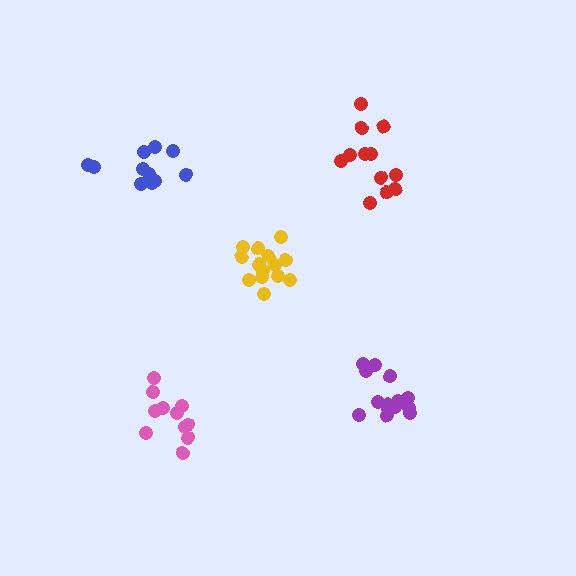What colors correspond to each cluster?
The clusters are colored: red, purple, blue, pink, yellow.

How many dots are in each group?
Group 1: 12 dots, Group 2: 14 dots, Group 3: 11 dots, Group 4: 11 dots, Group 5: 14 dots (62 total).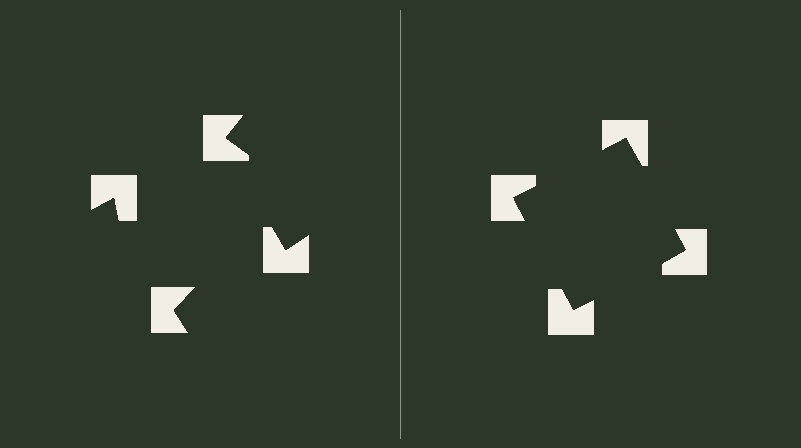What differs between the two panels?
The notched squares are positioned identically on both sides; only the wedge orientations differ. On the right they align to a square; on the left they are misaligned.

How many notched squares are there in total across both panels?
8 — 4 on each side.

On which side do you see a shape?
An illusory square appears on the right side. On the left side the wedge cuts are rotated, so no coherent shape forms.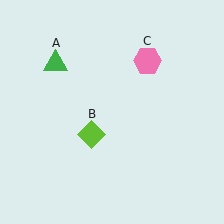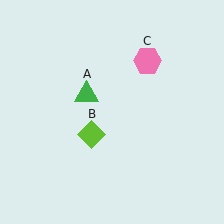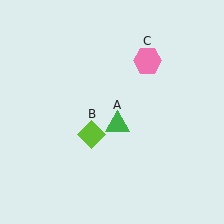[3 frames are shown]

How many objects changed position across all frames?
1 object changed position: green triangle (object A).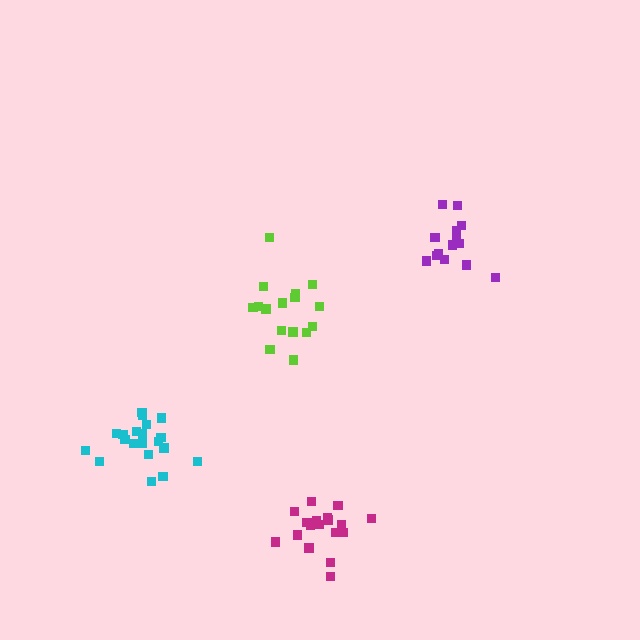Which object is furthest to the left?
The cyan cluster is leftmost.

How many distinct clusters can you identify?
There are 4 distinct clusters.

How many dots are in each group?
Group 1: 14 dots, Group 2: 16 dots, Group 3: 20 dots, Group 4: 18 dots (68 total).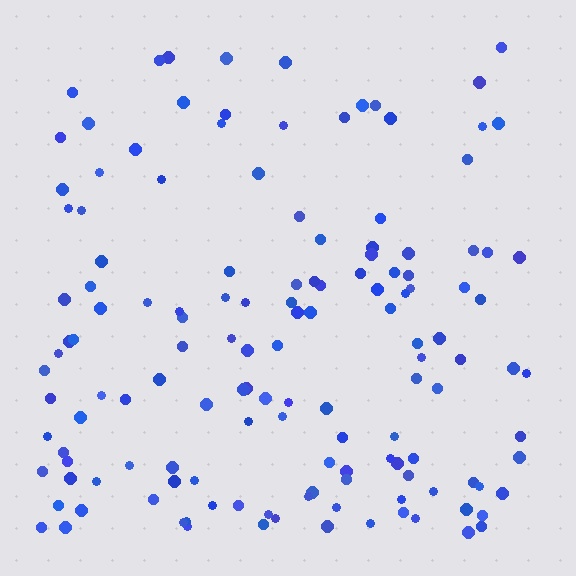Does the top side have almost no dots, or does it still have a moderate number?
Still a moderate number, just noticeably fewer than the bottom.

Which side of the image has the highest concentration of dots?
The bottom.